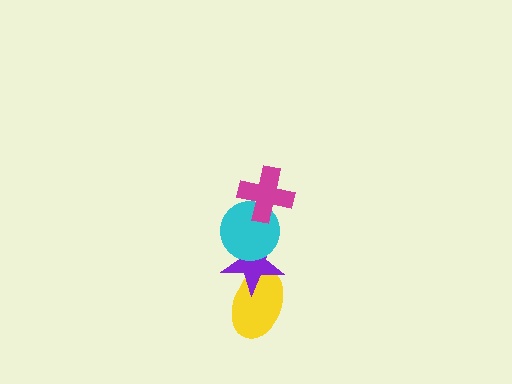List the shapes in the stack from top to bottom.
From top to bottom: the magenta cross, the cyan circle, the purple star, the yellow ellipse.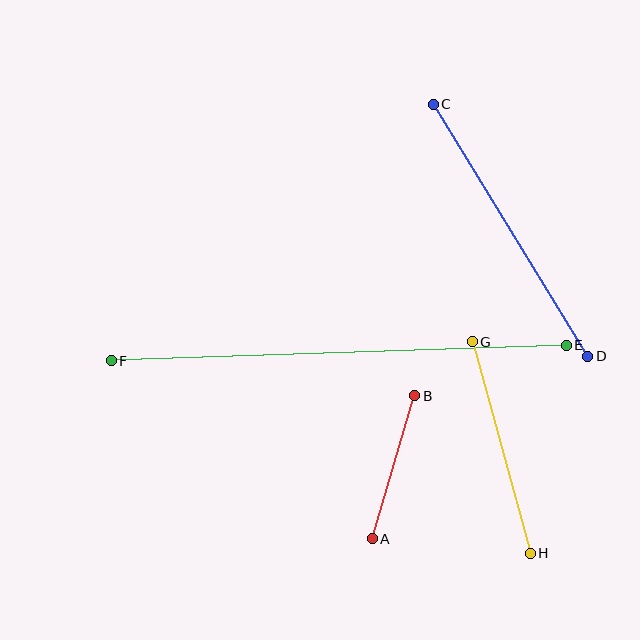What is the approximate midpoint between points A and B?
The midpoint is at approximately (393, 467) pixels.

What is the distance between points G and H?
The distance is approximately 219 pixels.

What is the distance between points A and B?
The distance is approximately 149 pixels.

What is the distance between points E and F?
The distance is approximately 455 pixels.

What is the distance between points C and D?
The distance is approximately 295 pixels.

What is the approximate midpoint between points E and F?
The midpoint is at approximately (339, 353) pixels.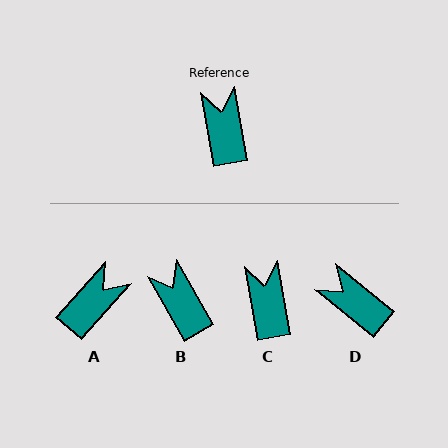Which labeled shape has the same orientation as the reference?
C.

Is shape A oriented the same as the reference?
No, it is off by about 51 degrees.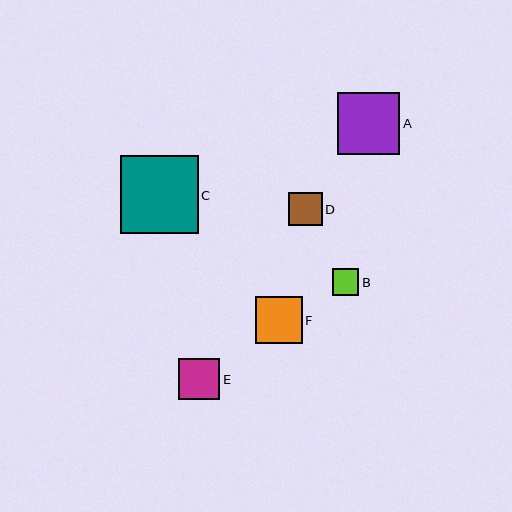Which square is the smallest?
Square B is the smallest with a size of approximately 26 pixels.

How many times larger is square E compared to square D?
Square E is approximately 1.2 times the size of square D.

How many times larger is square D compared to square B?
Square D is approximately 1.3 times the size of square B.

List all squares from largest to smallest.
From largest to smallest: C, A, F, E, D, B.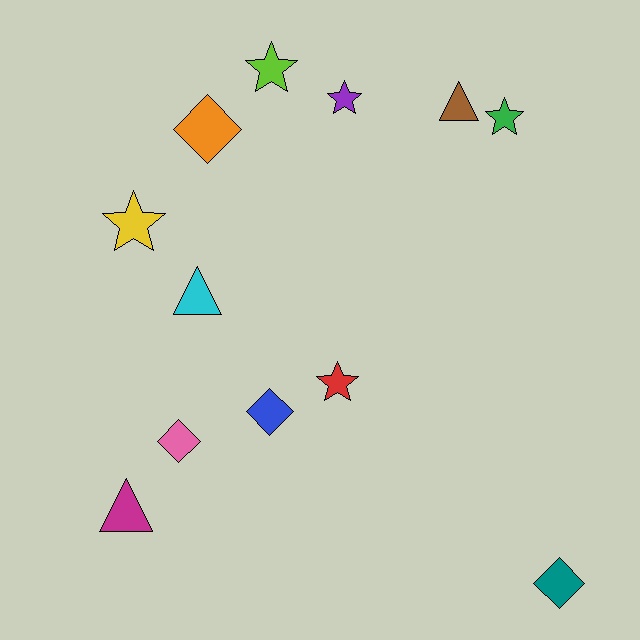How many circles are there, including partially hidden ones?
There are no circles.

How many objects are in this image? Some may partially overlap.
There are 12 objects.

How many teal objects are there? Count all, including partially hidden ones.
There is 1 teal object.